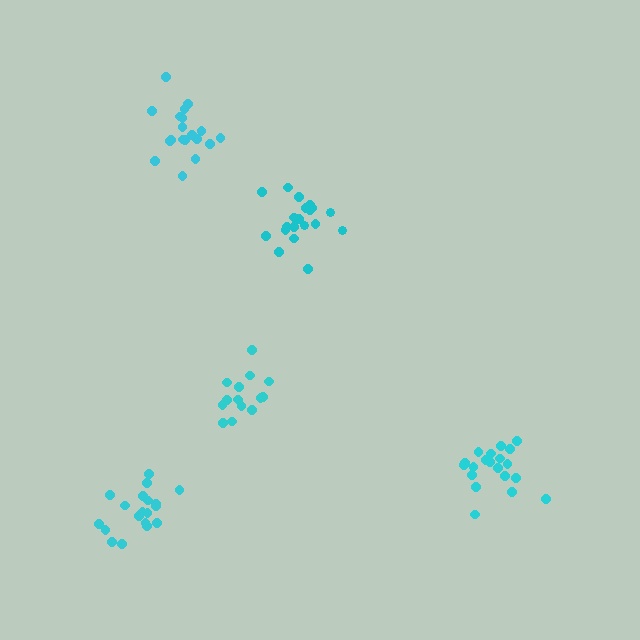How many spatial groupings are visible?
There are 5 spatial groupings.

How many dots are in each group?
Group 1: 20 dots, Group 2: 14 dots, Group 3: 19 dots, Group 4: 20 dots, Group 5: 19 dots (92 total).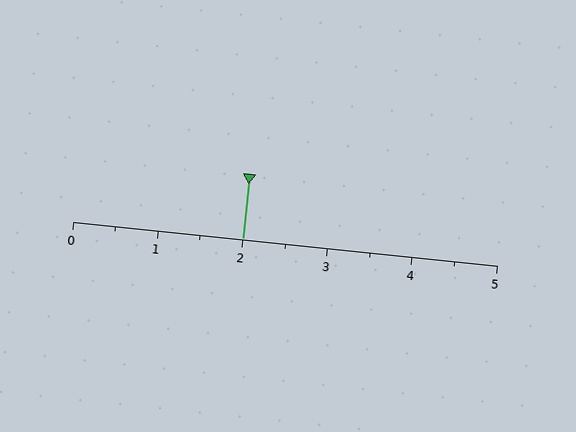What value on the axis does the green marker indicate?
The marker indicates approximately 2.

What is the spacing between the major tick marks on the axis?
The major ticks are spaced 1 apart.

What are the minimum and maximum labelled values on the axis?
The axis runs from 0 to 5.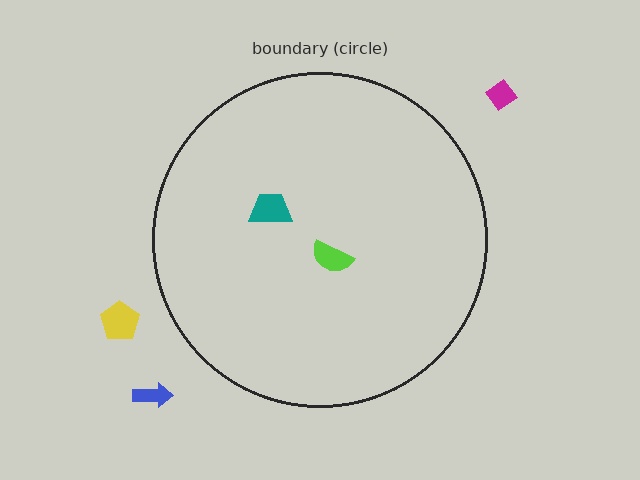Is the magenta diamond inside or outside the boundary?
Outside.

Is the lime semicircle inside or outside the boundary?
Inside.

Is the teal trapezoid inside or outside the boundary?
Inside.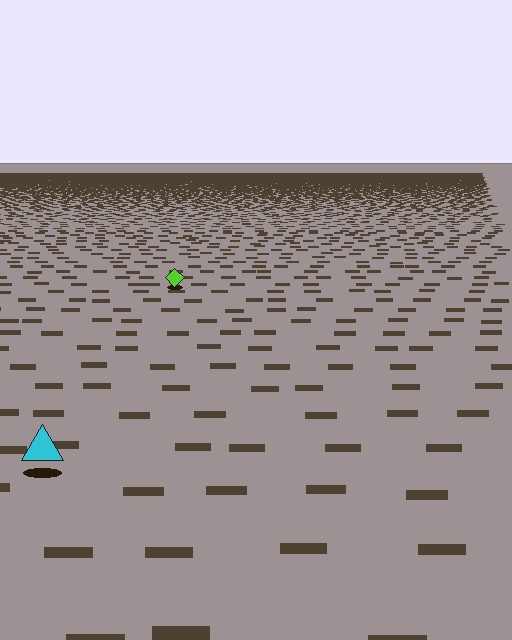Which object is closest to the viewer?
The cyan triangle is closest. The texture marks near it are larger and more spread out.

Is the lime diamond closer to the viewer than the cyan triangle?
No. The cyan triangle is closer — you can tell from the texture gradient: the ground texture is coarser near it.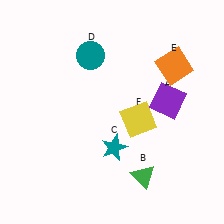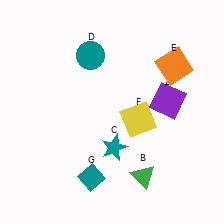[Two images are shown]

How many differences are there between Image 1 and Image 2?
There is 1 difference between the two images.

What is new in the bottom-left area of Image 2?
A teal diamond (G) was added in the bottom-left area of Image 2.